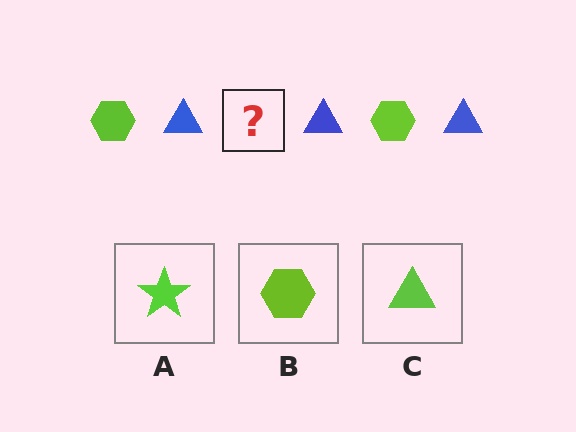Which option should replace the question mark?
Option B.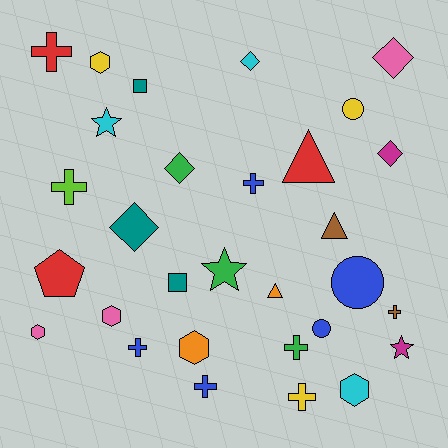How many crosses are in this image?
There are 8 crosses.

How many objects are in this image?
There are 30 objects.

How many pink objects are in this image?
There are 3 pink objects.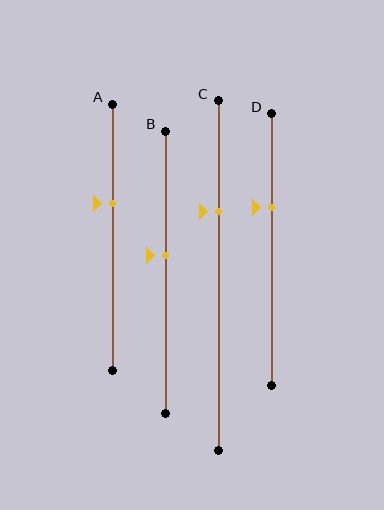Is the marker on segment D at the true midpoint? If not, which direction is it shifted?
No, the marker on segment D is shifted upward by about 16% of the segment length.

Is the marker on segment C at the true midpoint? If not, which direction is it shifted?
No, the marker on segment C is shifted upward by about 18% of the segment length.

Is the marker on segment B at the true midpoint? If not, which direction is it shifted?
No, the marker on segment B is shifted upward by about 6% of the segment length.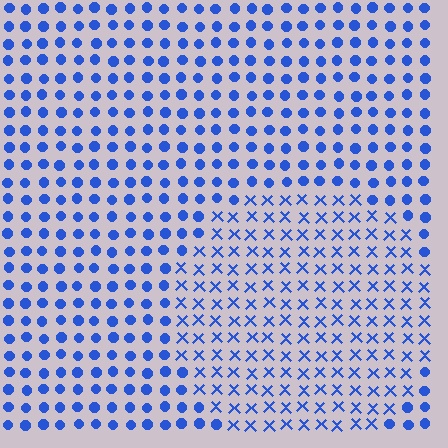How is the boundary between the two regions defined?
The boundary is defined by a change in element shape: X marks inside vs. circles outside. All elements share the same color and spacing.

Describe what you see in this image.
The image is filled with small blue elements arranged in a uniform grid. A circle-shaped region contains X marks, while the surrounding area contains circles. The boundary is defined purely by the change in element shape.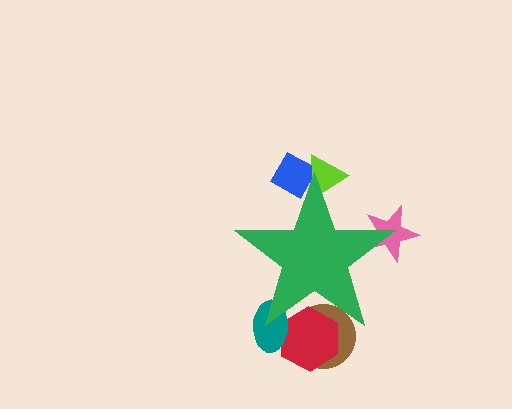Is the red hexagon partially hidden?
Yes, the red hexagon is partially hidden behind the green star.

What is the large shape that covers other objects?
A green star.